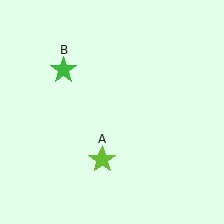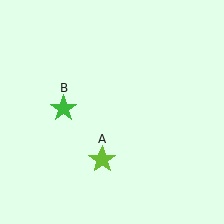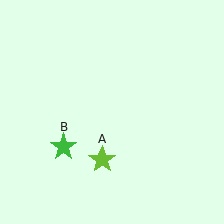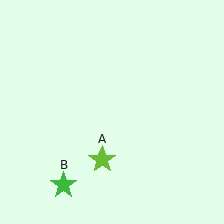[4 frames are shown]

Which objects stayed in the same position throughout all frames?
Lime star (object A) remained stationary.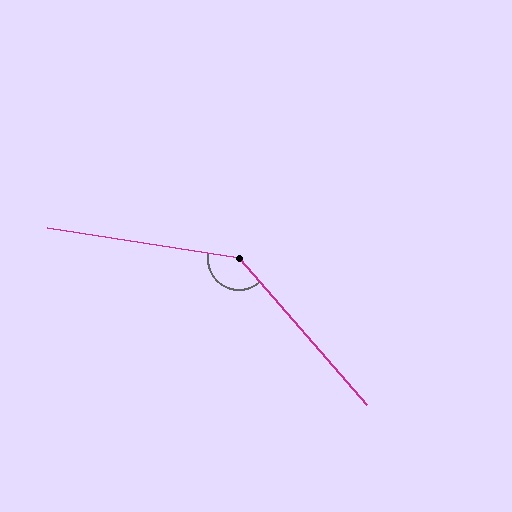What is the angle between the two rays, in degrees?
Approximately 140 degrees.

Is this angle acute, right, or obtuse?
It is obtuse.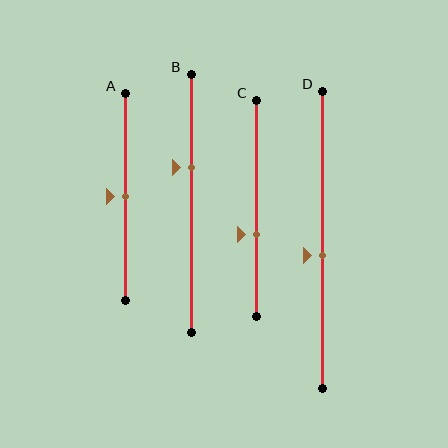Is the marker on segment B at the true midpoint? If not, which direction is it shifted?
No, the marker on segment B is shifted upward by about 14% of the segment length.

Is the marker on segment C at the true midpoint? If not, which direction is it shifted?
No, the marker on segment C is shifted downward by about 12% of the segment length.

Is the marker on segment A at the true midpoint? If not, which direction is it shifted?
Yes, the marker on segment A is at the true midpoint.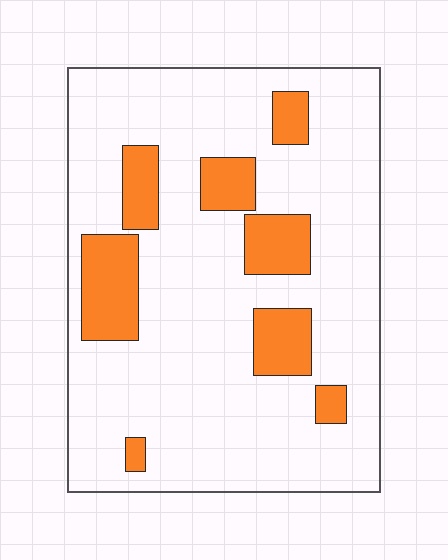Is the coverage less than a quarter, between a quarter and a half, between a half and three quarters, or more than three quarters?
Less than a quarter.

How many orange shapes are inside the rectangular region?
8.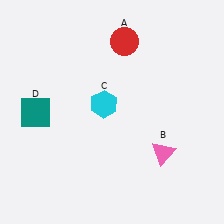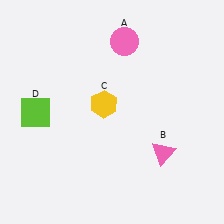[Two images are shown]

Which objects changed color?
A changed from red to pink. C changed from cyan to yellow. D changed from teal to lime.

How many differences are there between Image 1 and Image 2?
There are 3 differences between the two images.